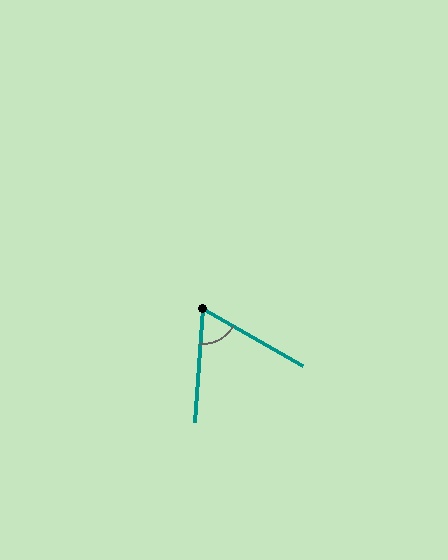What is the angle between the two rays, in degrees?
Approximately 64 degrees.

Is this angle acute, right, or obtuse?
It is acute.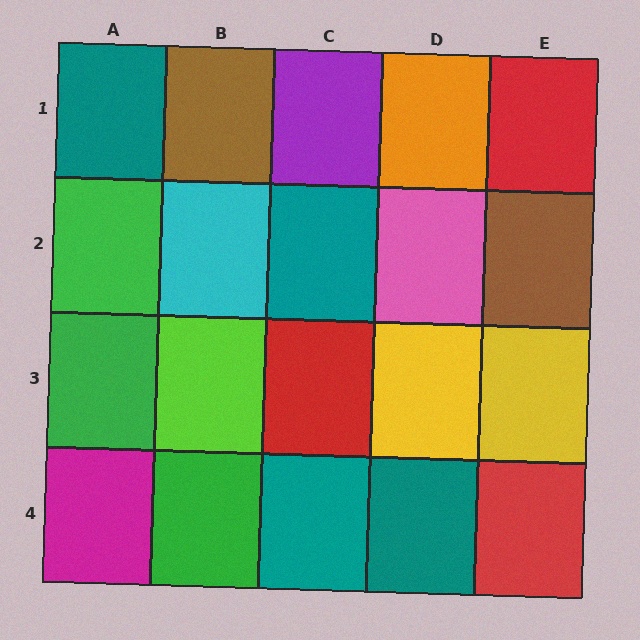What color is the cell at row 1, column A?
Teal.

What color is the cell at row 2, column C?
Teal.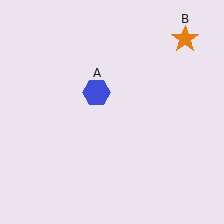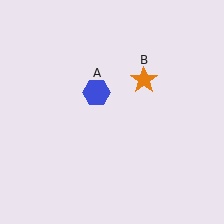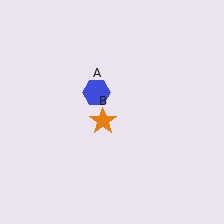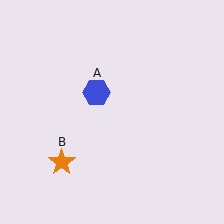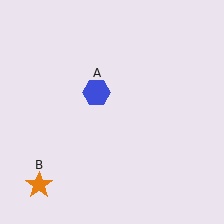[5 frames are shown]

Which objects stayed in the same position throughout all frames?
Blue hexagon (object A) remained stationary.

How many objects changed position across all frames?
1 object changed position: orange star (object B).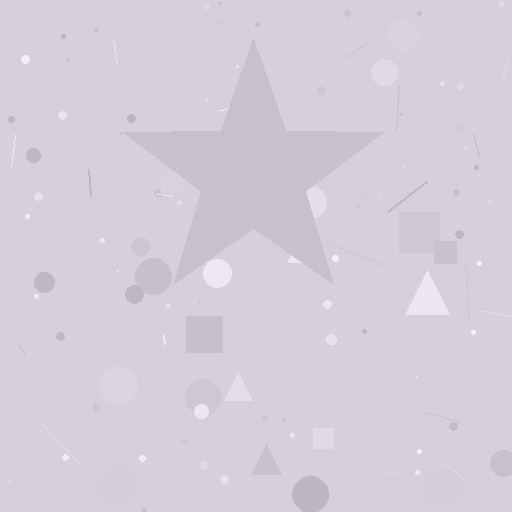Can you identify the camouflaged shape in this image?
The camouflaged shape is a star.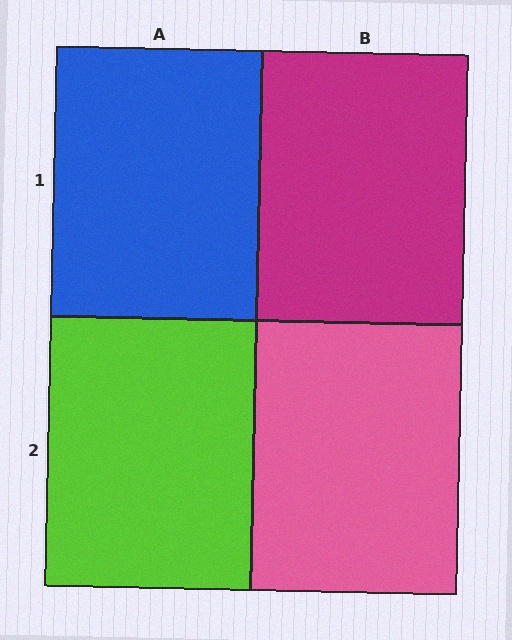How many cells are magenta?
1 cell is magenta.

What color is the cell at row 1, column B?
Magenta.